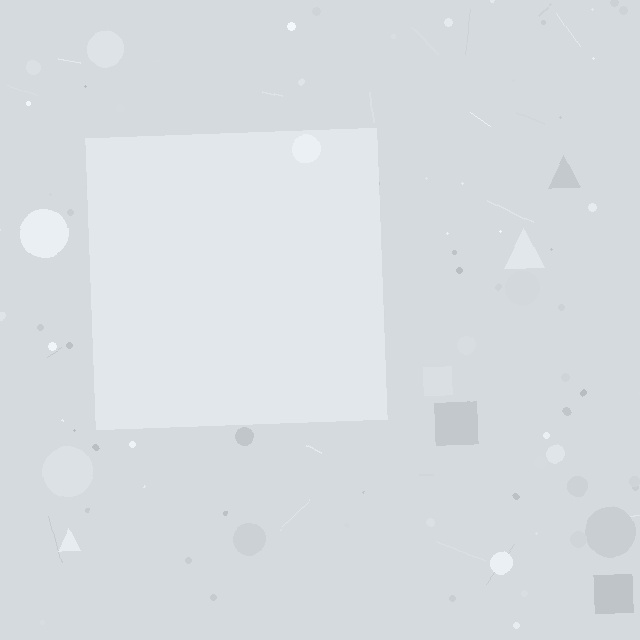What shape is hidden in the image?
A square is hidden in the image.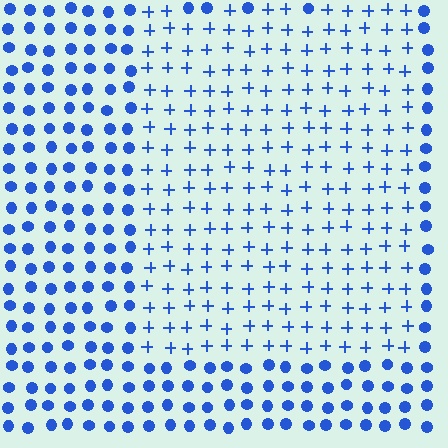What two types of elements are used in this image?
The image uses plus signs inside the rectangle region and circles outside it.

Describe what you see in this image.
The image is filled with small blue elements arranged in a uniform grid. A rectangle-shaped region contains plus signs, while the surrounding area contains circles. The boundary is defined purely by the change in element shape.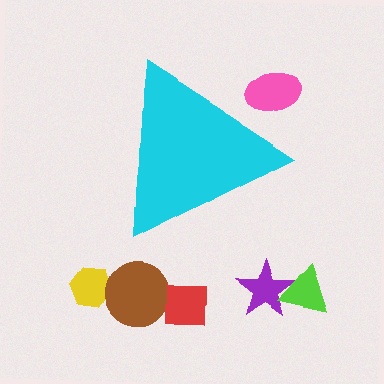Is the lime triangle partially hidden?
No, the lime triangle is fully visible.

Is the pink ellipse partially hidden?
Yes, the pink ellipse is partially hidden behind the cyan triangle.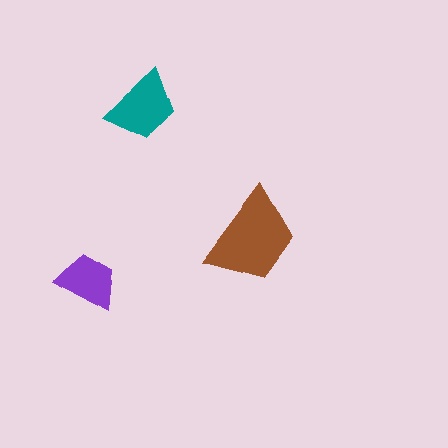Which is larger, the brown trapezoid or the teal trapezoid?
The brown one.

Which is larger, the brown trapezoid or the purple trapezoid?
The brown one.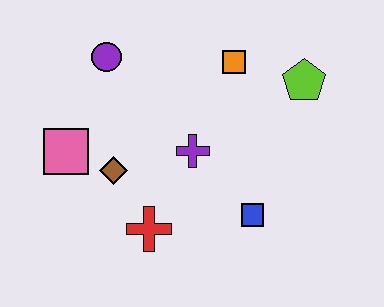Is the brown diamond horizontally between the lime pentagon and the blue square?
No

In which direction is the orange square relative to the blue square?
The orange square is above the blue square.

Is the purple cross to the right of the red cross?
Yes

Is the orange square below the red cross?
No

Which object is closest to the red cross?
The brown diamond is closest to the red cross.